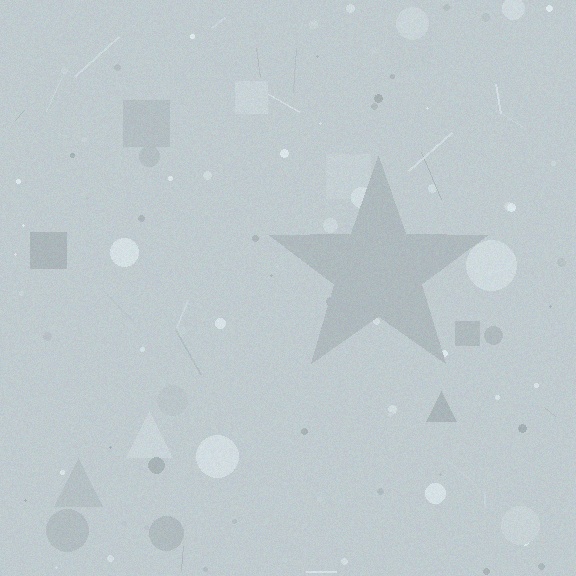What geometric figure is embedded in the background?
A star is embedded in the background.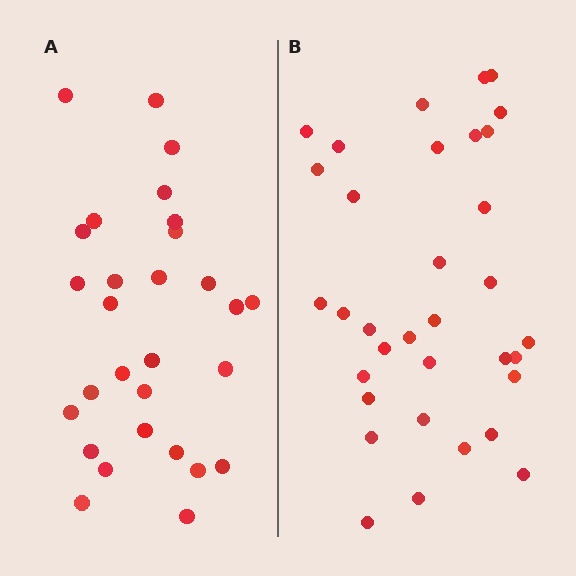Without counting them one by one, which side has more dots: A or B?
Region B (the right region) has more dots.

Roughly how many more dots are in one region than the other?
Region B has about 5 more dots than region A.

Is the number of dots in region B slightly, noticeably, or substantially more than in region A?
Region B has only slightly more — the two regions are fairly close. The ratio is roughly 1.2 to 1.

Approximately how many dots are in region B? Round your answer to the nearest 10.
About 30 dots. (The exact count is 34, which rounds to 30.)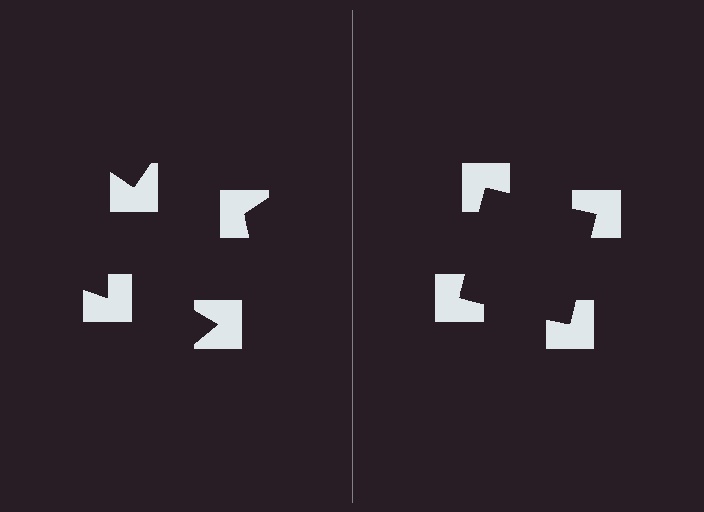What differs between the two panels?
The notched squares are positioned identically on both sides; only the wedge orientations differ. On the right they align to a square; on the left they are misaligned.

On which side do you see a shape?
An illusory square appears on the right side. On the left side the wedge cuts are rotated, so no coherent shape forms.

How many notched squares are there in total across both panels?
8 — 4 on each side.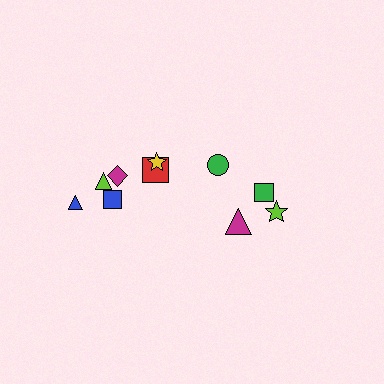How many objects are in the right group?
There are 4 objects.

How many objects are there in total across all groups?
There are 10 objects.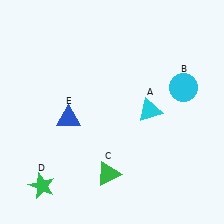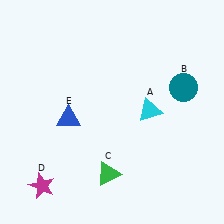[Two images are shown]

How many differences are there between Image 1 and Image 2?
There are 2 differences between the two images.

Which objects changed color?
B changed from cyan to teal. D changed from green to magenta.